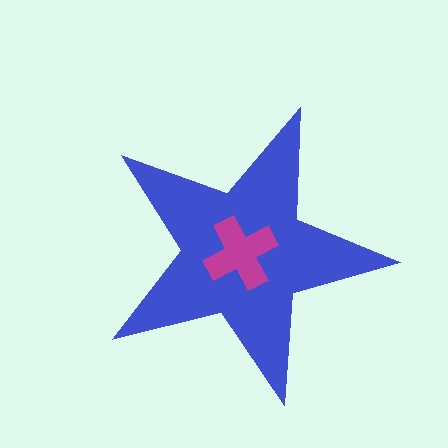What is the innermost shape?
The magenta cross.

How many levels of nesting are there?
2.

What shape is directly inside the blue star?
The magenta cross.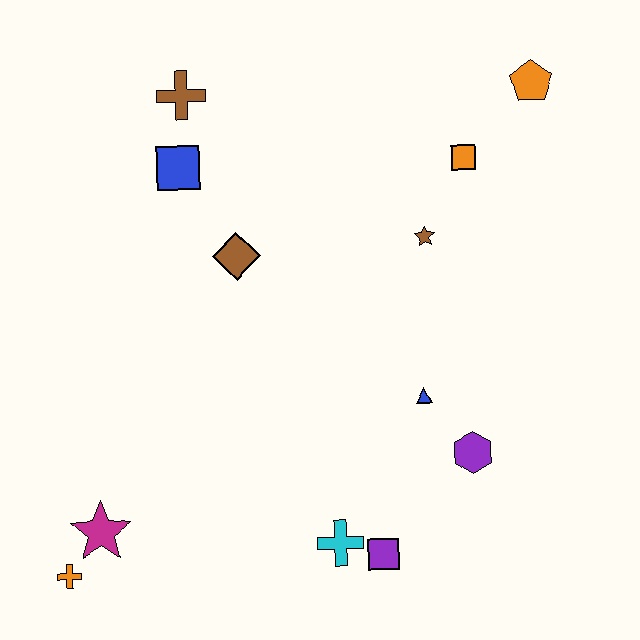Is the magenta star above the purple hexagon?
No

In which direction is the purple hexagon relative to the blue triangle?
The purple hexagon is below the blue triangle.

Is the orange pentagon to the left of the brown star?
No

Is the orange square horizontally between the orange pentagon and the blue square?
Yes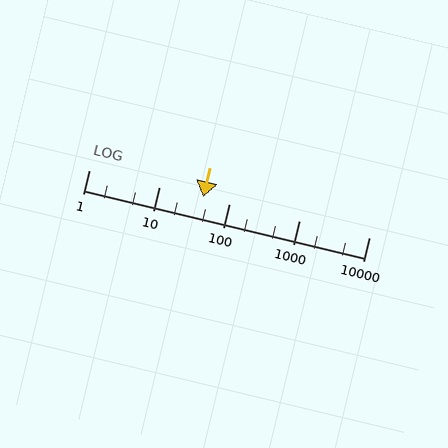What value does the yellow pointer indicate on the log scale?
The pointer indicates approximately 43.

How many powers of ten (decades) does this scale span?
The scale spans 4 decades, from 1 to 10000.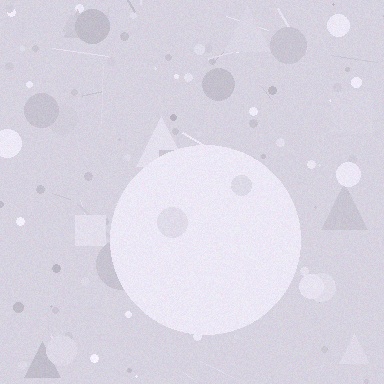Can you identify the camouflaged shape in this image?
The camouflaged shape is a circle.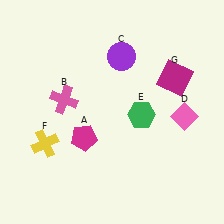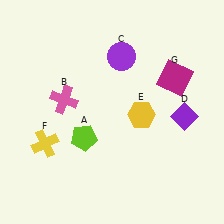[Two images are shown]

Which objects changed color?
A changed from magenta to lime. D changed from pink to purple. E changed from green to yellow.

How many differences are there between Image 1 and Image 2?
There are 3 differences between the two images.